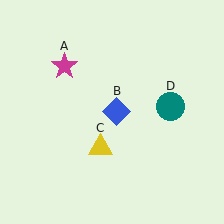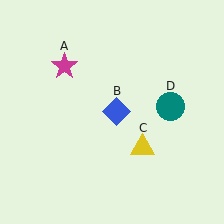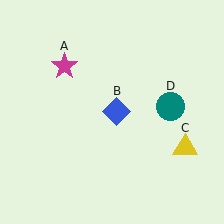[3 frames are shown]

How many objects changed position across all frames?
1 object changed position: yellow triangle (object C).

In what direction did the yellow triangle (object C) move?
The yellow triangle (object C) moved right.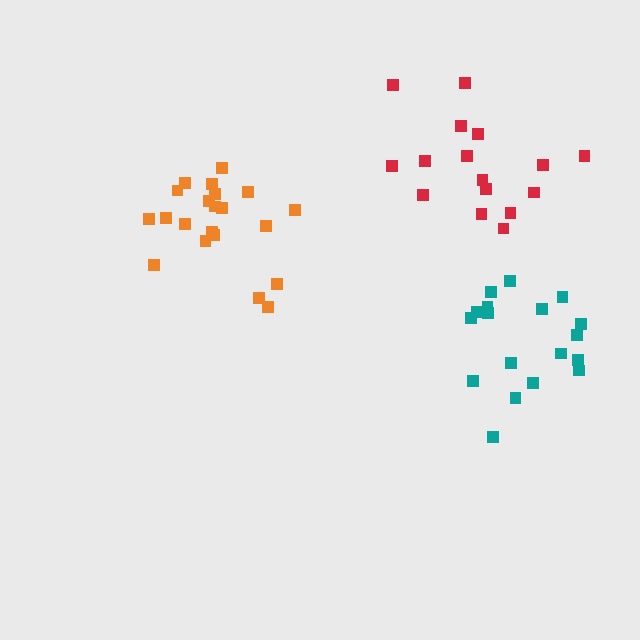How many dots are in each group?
Group 1: 18 dots, Group 2: 21 dots, Group 3: 16 dots (55 total).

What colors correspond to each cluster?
The clusters are colored: teal, orange, red.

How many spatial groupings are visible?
There are 3 spatial groupings.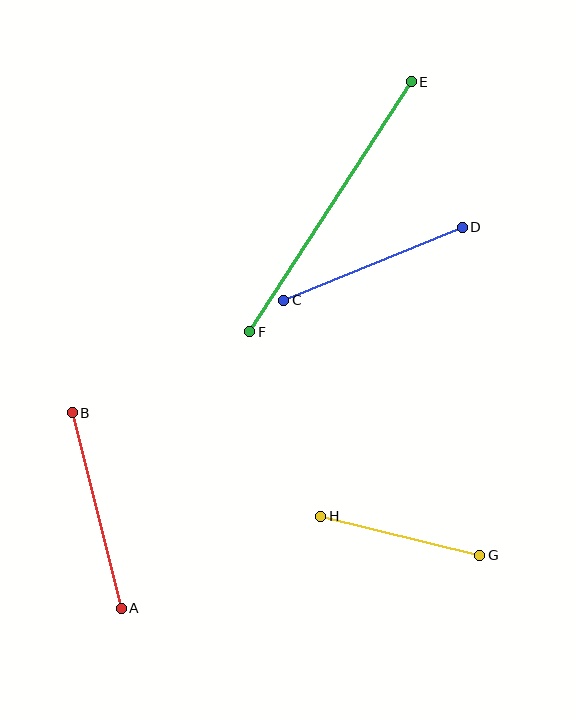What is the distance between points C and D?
The distance is approximately 193 pixels.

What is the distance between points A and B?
The distance is approximately 202 pixels.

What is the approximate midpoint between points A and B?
The midpoint is at approximately (97, 510) pixels.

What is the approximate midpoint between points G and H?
The midpoint is at approximately (400, 536) pixels.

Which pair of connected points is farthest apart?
Points E and F are farthest apart.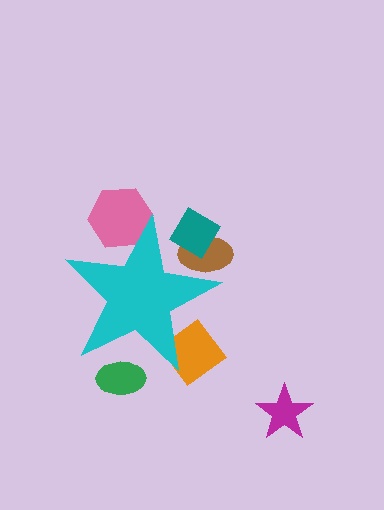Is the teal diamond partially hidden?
Yes, the teal diamond is partially hidden behind the cyan star.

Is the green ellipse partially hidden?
Yes, the green ellipse is partially hidden behind the cyan star.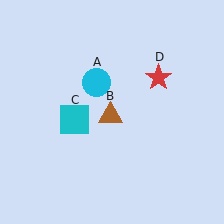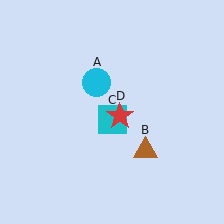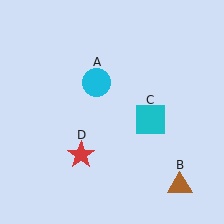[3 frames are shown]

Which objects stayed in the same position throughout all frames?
Cyan circle (object A) remained stationary.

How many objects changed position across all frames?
3 objects changed position: brown triangle (object B), cyan square (object C), red star (object D).